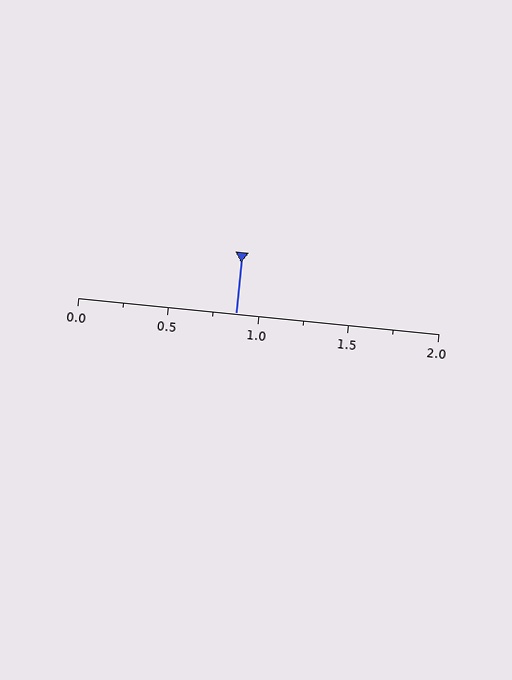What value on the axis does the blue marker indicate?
The marker indicates approximately 0.88.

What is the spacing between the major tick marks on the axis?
The major ticks are spaced 0.5 apart.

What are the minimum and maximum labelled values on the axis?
The axis runs from 0.0 to 2.0.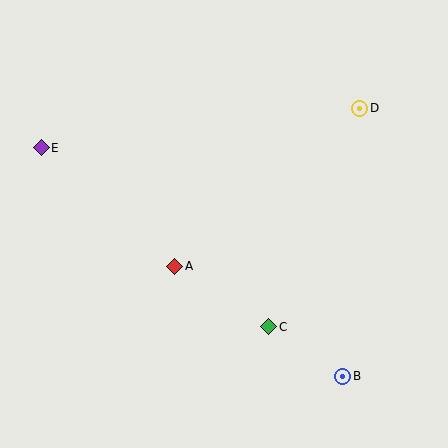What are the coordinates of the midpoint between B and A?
The midpoint between B and A is at (259, 321).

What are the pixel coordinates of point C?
Point C is at (269, 327).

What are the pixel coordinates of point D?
Point D is at (360, 108).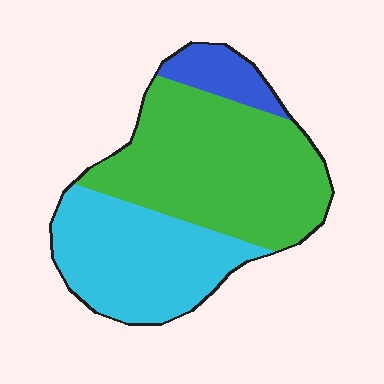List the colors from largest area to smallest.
From largest to smallest: green, cyan, blue.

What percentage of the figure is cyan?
Cyan covers roughly 35% of the figure.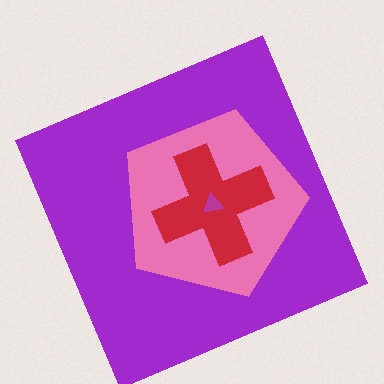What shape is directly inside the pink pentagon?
The red cross.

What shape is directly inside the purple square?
The pink pentagon.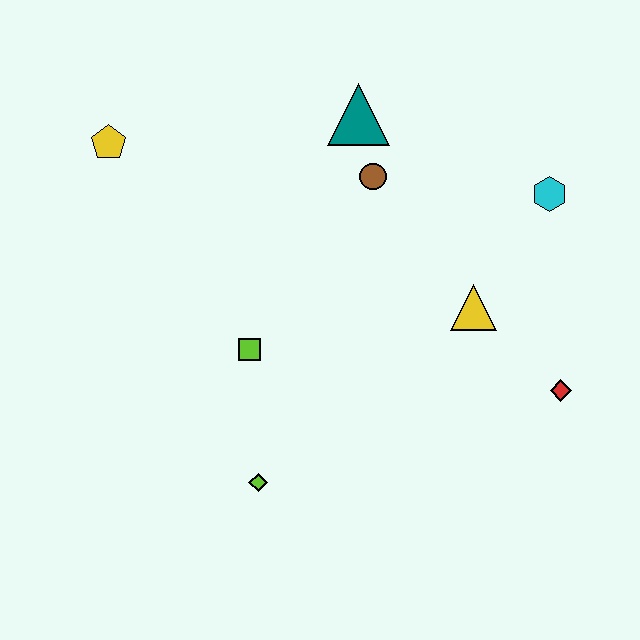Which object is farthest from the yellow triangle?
The yellow pentagon is farthest from the yellow triangle.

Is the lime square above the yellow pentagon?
No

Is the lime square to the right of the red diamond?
No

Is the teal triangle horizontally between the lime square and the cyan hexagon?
Yes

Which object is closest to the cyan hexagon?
The yellow triangle is closest to the cyan hexagon.